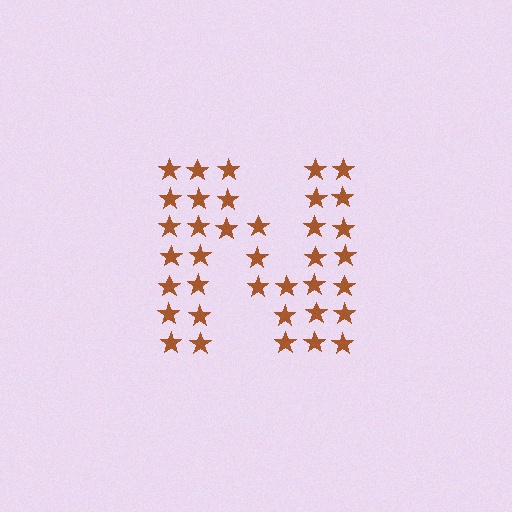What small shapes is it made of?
It is made of small stars.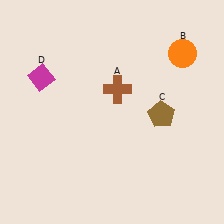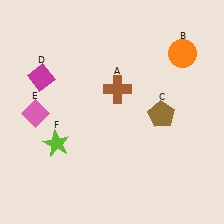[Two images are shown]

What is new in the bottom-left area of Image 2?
A lime star (F) was added in the bottom-left area of Image 2.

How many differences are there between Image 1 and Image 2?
There are 2 differences between the two images.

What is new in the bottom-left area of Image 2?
A pink diamond (E) was added in the bottom-left area of Image 2.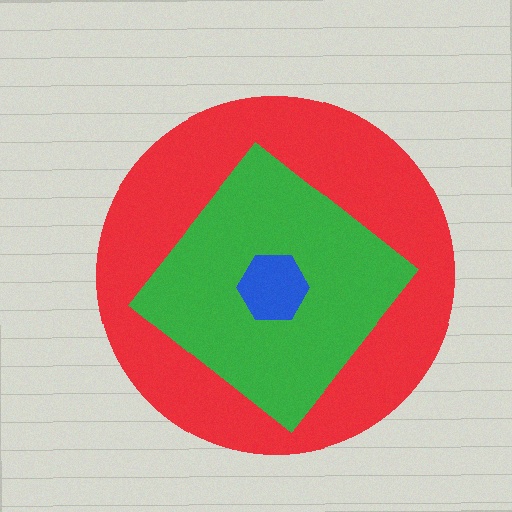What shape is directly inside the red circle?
The green diamond.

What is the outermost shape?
The red circle.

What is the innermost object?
The blue hexagon.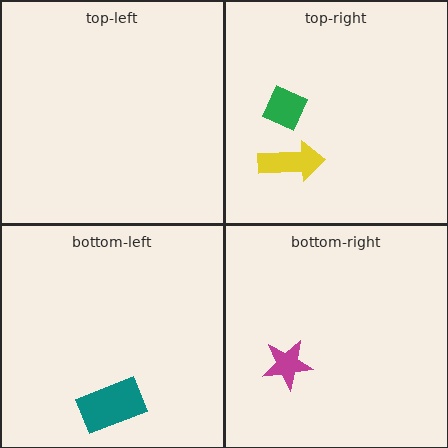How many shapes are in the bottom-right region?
1.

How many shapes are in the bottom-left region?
1.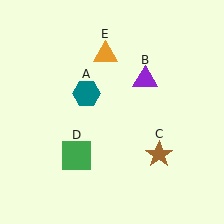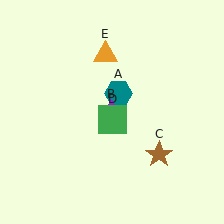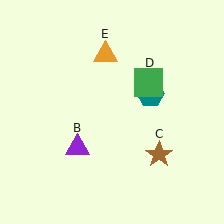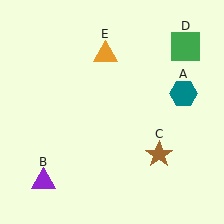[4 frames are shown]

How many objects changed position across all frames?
3 objects changed position: teal hexagon (object A), purple triangle (object B), green square (object D).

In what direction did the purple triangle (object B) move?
The purple triangle (object B) moved down and to the left.